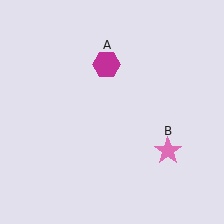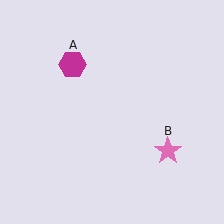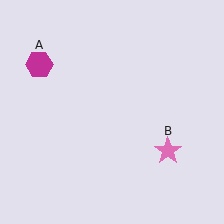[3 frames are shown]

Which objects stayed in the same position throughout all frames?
Pink star (object B) remained stationary.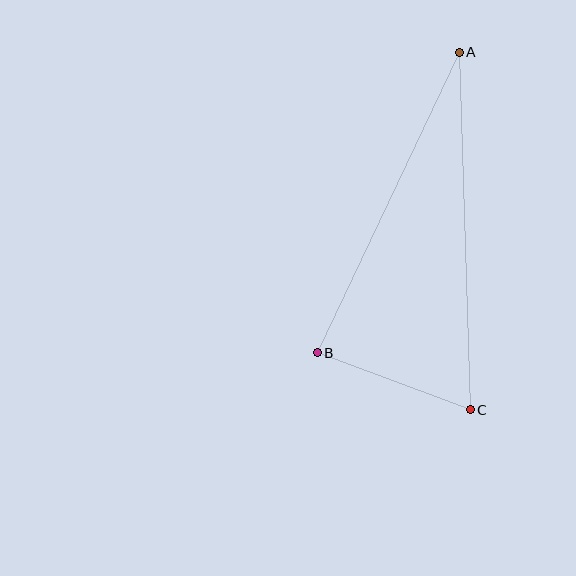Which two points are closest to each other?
Points B and C are closest to each other.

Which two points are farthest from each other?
Points A and C are farthest from each other.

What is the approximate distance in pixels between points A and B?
The distance between A and B is approximately 332 pixels.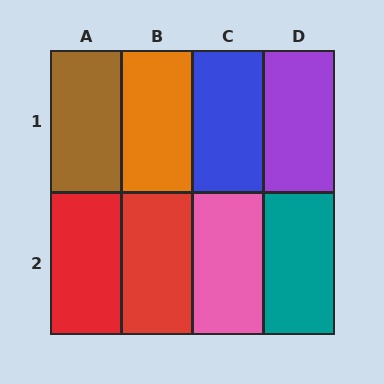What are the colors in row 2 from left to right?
Red, red, pink, teal.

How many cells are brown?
1 cell is brown.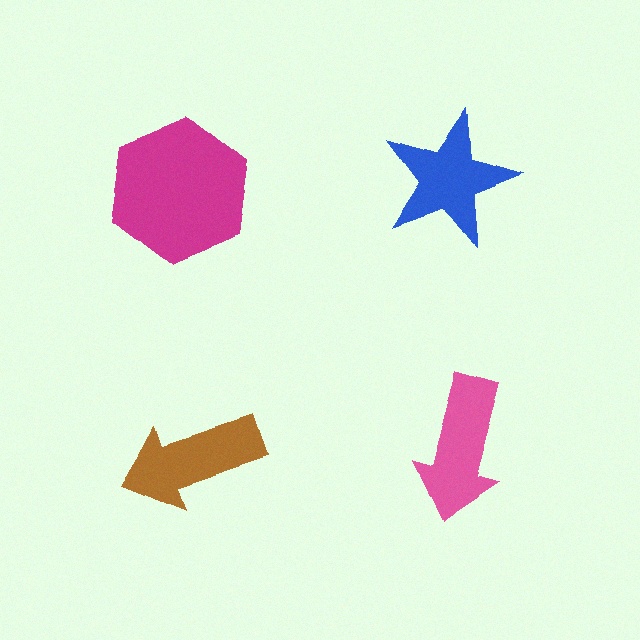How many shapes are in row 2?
2 shapes.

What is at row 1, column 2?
A blue star.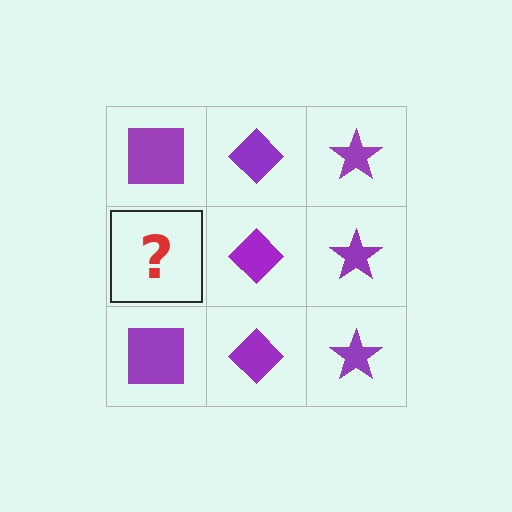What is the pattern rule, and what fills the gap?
The rule is that each column has a consistent shape. The gap should be filled with a purple square.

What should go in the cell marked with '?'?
The missing cell should contain a purple square.